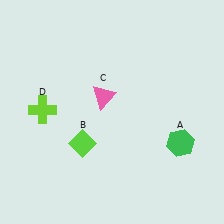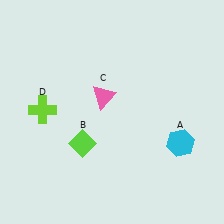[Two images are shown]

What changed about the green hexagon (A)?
In Image 1, A is green. In Image 2, it changed to cyan.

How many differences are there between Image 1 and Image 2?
There is 1 difference between the two images.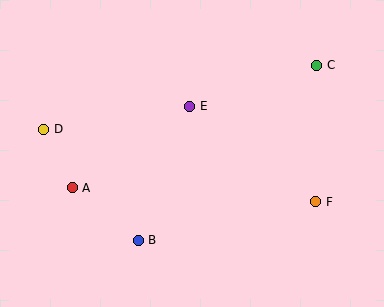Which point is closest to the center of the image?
Point E at (190, 106) is closest to the center.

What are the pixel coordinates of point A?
Point A is at (72, 188).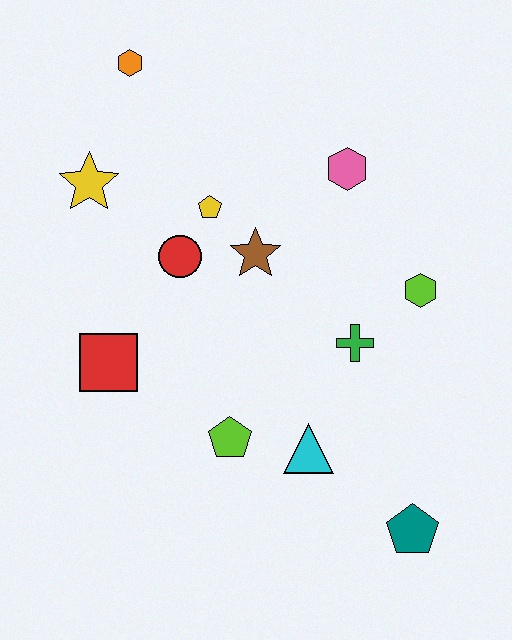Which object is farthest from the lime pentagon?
The orange hexagon is farthest from the lime pentagon.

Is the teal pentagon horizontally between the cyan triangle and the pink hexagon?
No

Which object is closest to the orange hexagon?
The yellow star is closest to the orange hexagon.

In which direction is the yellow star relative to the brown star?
The yellow star is to the left of the brown star.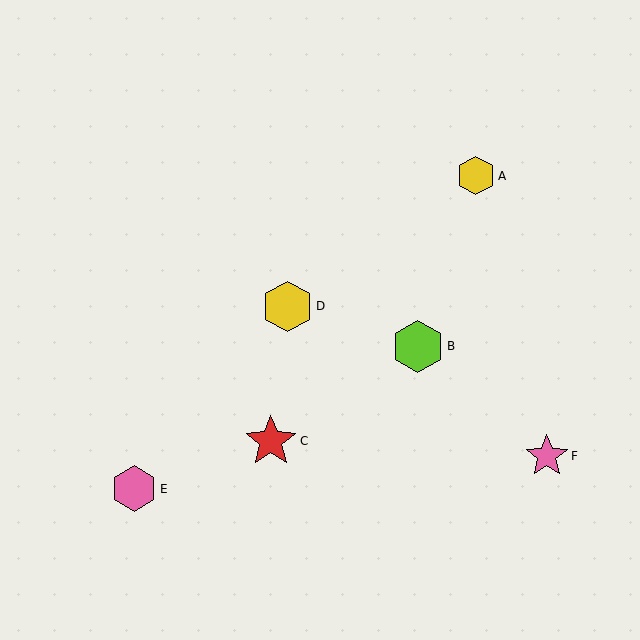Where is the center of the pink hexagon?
The center of the pink hexagon is at (134, 489).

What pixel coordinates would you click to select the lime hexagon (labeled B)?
Click at (418, 346) to select the lime hexagon B.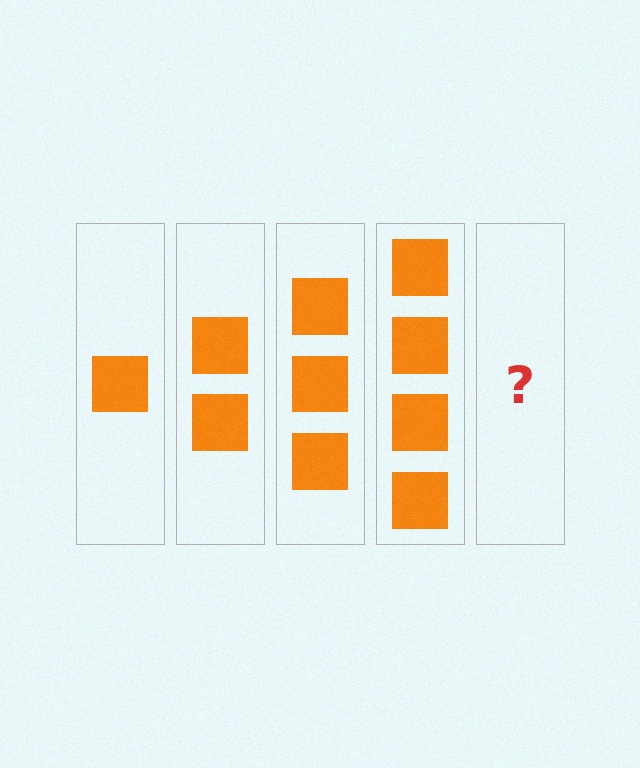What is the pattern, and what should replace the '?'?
The pattern is that each step adds one more square. The '?' should be 5 squares.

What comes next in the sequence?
The next element should be 5 squares.